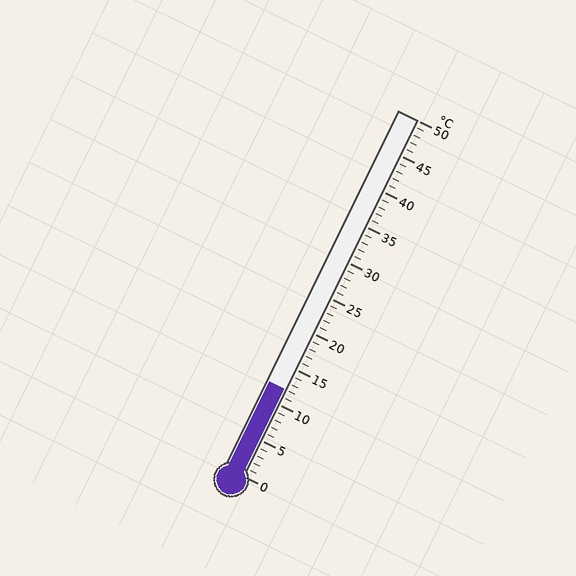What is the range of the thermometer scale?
The thermometer scale ranges from 0°C to 50°C.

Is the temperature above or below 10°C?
The temperature is above 10°C.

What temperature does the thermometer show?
The thermometer shows approximately 12°C.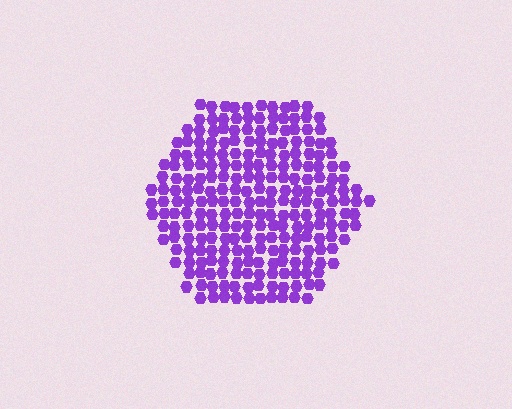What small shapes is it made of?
It is made of small hexagons.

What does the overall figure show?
The overall figure shows a hexagon.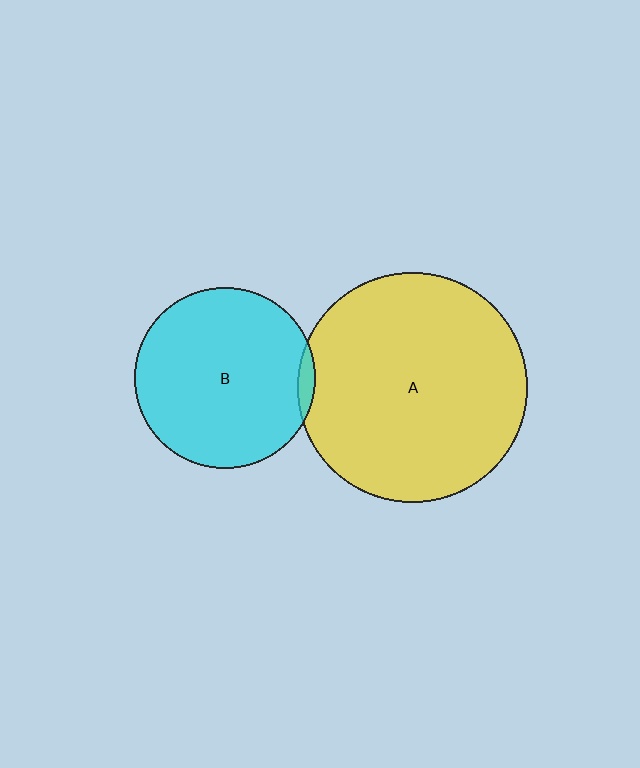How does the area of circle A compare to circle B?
Approximately 1.6 times.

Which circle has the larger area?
Circle A (yellow).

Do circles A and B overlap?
Yes.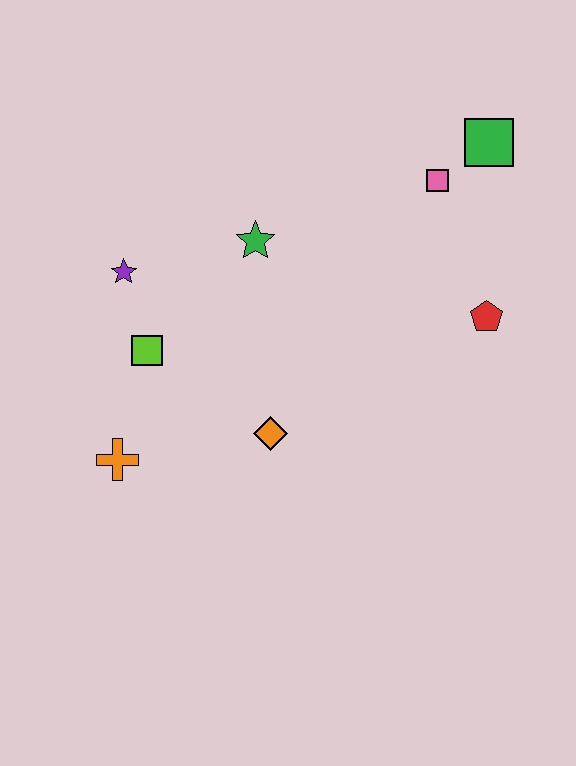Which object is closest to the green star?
The purple star is closest to the green star.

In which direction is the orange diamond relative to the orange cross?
The orange diamond is to the right of the orange cross.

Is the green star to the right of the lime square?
Yes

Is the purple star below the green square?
Yes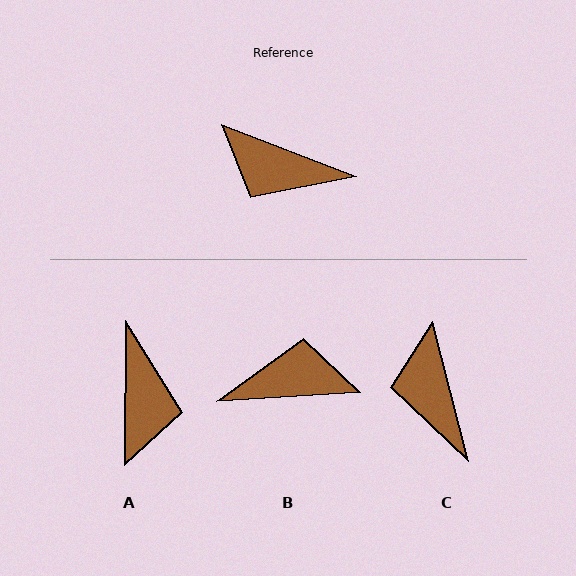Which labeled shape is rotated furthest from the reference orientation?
B, about 155 degrees away.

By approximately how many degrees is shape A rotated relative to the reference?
Approximately 111 degrees counter-clockwise.